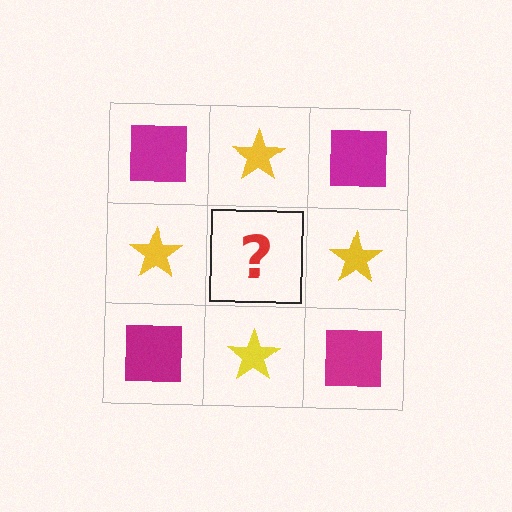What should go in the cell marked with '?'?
The missing cell should contain a magenta square.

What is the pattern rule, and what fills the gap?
The rule is that it alternates magenta square and yellow star in a checkerboard pattern. The gap should be filled with a magenta square.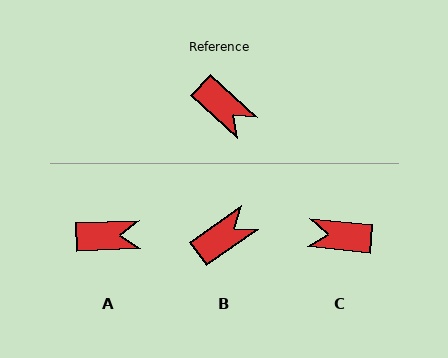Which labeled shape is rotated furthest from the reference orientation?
C, about 143 degrees away.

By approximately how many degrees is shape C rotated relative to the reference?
Approximately 143 degrees clockwise.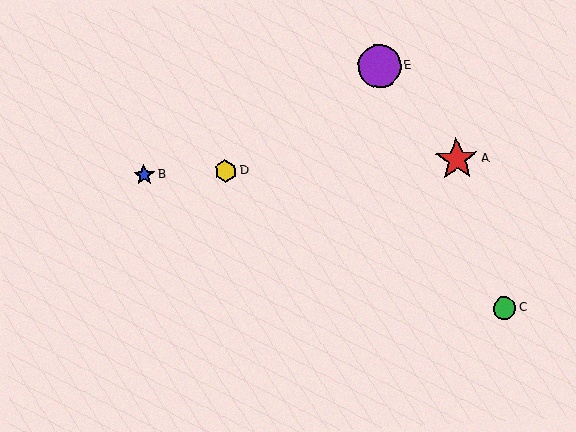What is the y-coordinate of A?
Object A is at y≈159.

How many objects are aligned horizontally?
3 objects (A, B, D) are aligned horizontally.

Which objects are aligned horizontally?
Objects A, B, D are aligned horizontally.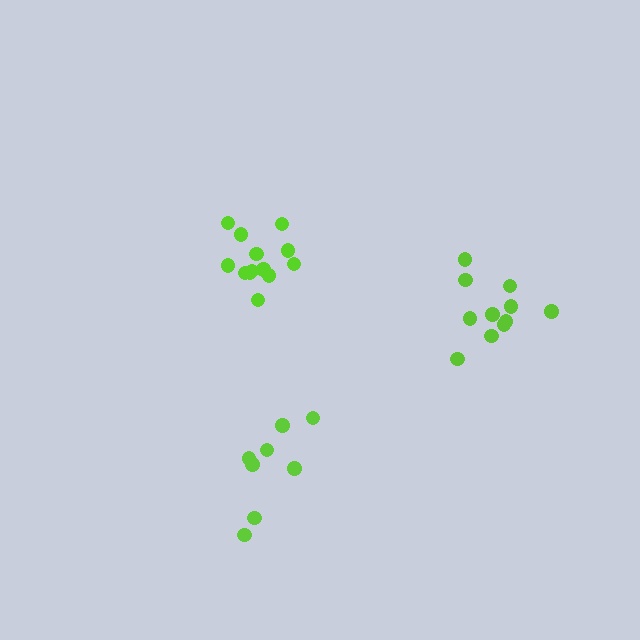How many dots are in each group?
Group 1: 11 dots, Group 2: 13 dots, Group 3: 8 dots (32 total).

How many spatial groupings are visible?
There are 3 spatial groupings.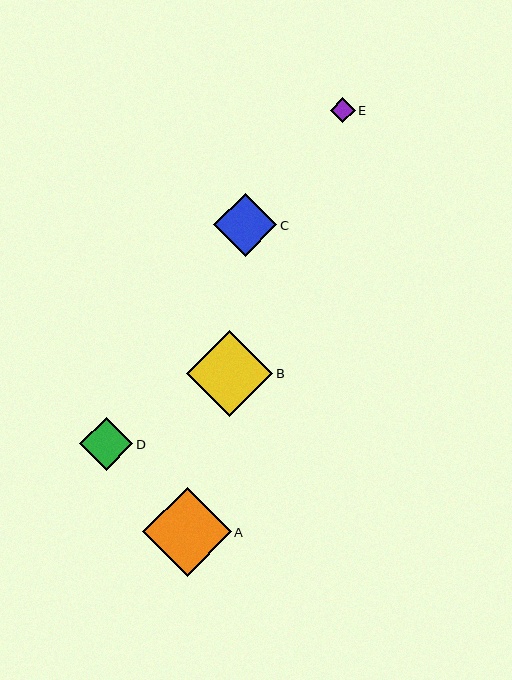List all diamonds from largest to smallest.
From largest to smallest: A, B, C, D, E.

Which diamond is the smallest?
Diamond E is the smallest with a size of approximately 25 pixels.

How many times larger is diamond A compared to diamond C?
Diamond A is approximately 1.4 times the size of diamond C.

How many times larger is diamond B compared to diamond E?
Diamond B is approximately 3.4 times the size of diamond E.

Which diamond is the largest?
Diamond A is the largest with a size of approximately 88 pixels.